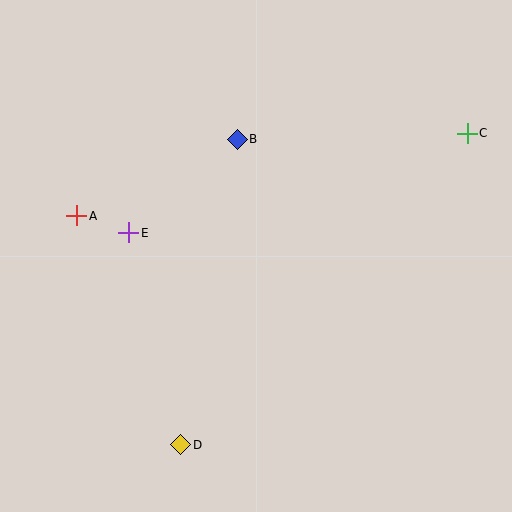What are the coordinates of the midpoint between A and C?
The midpoint between A and C is at (272, 174).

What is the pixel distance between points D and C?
The distance between D and C is 423 pixels.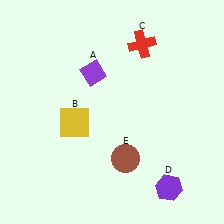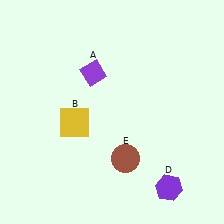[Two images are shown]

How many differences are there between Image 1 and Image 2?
There is 1 difference between the two images.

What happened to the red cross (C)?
The red cross (C) was removed in Image 2. It was in the top-right area of Image 1.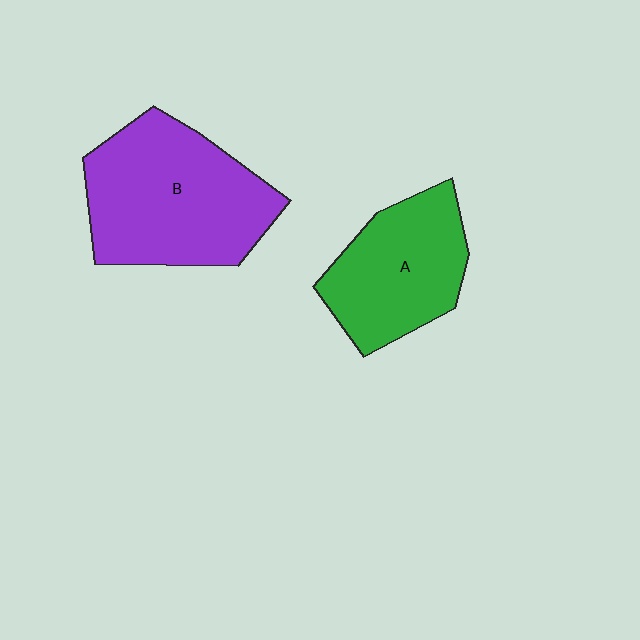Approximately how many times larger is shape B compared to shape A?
Approximately 1.4 times.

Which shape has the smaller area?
Shape A (green).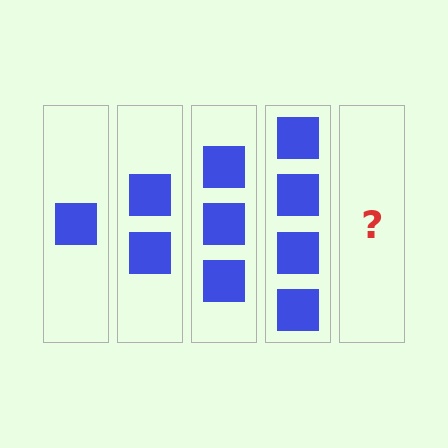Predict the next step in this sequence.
The next step is 5 squares.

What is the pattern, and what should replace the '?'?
The pattern is that each step adds one more square. The '?' should be 5 squares.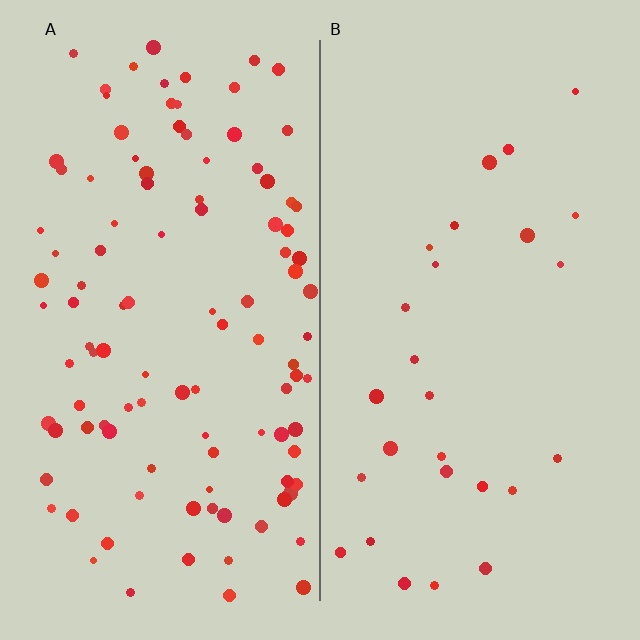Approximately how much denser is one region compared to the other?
Approximately 4.0× — region A over region B.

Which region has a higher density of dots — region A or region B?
A (the left).